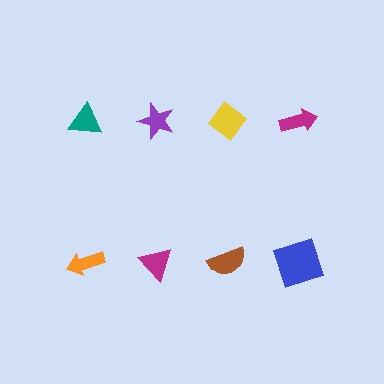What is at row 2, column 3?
A brown semicircle.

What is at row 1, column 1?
A teal triangle.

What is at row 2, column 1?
An orange arrow.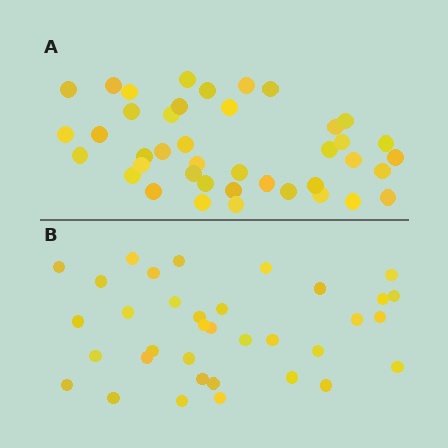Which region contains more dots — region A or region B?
Region A (the top region) has more dots.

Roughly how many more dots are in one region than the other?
Region A has about 6 more dots than region B.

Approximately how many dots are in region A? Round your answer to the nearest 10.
About 40 dots. (The exact count is 41, which rounds to 40.)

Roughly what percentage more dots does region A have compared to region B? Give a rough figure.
About 15% more.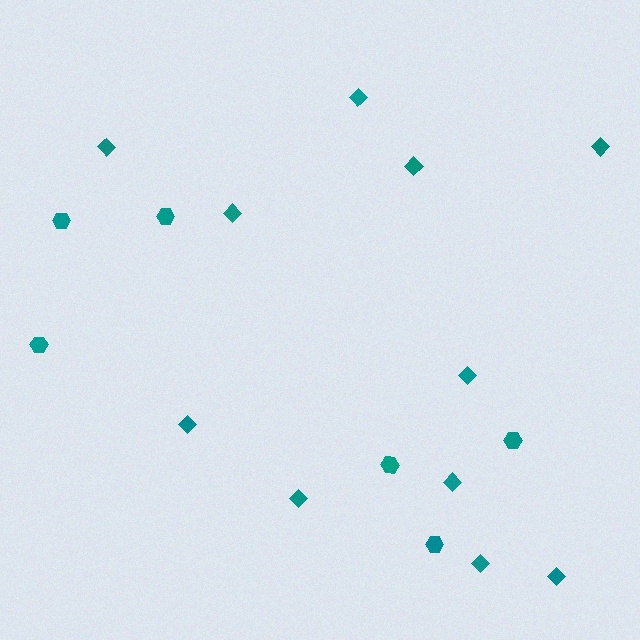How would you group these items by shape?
There are 2 groups: one group of hexagons (6) and one group of diamonds (11).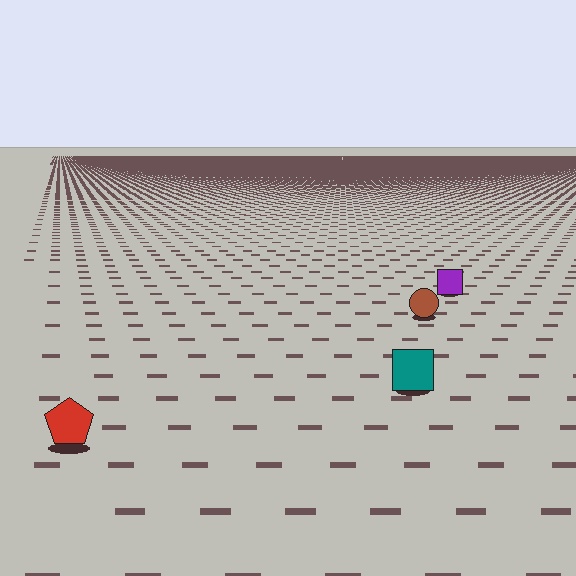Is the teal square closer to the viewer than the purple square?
Yes. The teal square is closer — you can tell from the texture gradient: the ground texture is coarser near it.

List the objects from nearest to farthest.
From nearest to farthest: the red pentagon, the teal square, the brown circle, the purple square.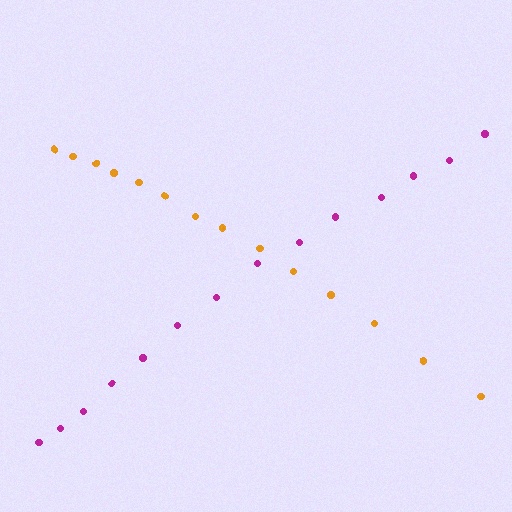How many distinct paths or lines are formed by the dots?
There are 2 distinct paths.